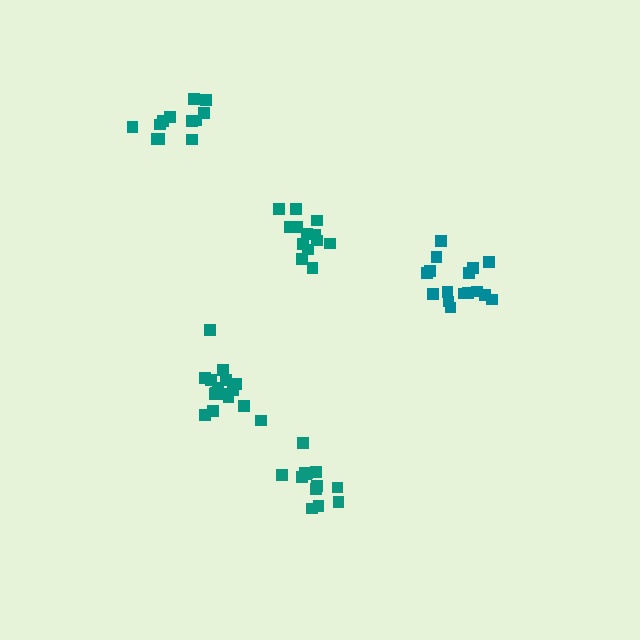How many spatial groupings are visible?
There are 5 spatial groupings.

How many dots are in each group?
Group 1: 17 dots, Group 2: 13 dots, Group 3: 13 dots, Group 4: 12 dots, Group 5: 16 dots (71 total).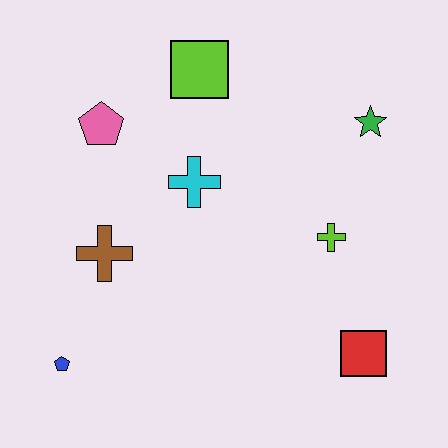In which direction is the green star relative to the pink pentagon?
The green star is to the right of the pink pentagon.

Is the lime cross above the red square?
Yes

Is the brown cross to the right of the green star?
No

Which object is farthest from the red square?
The pink pentagon is farthest from the red square.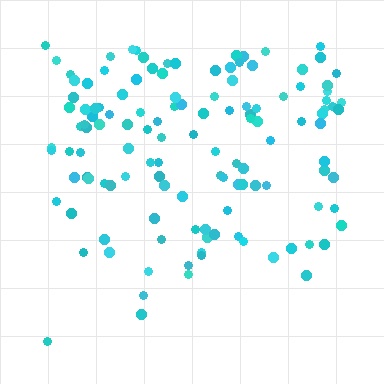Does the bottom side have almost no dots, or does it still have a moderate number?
Still a moderate number, just noticeably fewer than the top.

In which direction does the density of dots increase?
From bottom to top, with the top side densest.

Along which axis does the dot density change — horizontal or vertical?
Vertical.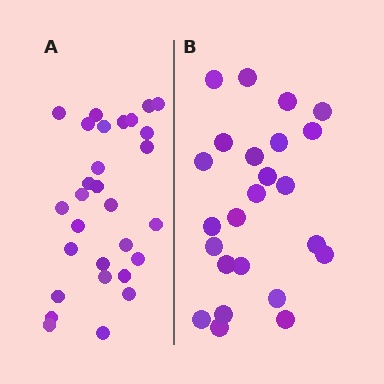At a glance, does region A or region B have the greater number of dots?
Region A (the left region) has more dots.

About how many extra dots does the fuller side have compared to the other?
Region A has about 5 more dots than region B.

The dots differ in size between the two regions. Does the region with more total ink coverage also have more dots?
No. Region B has more total ink coverage because its dots are larger, but region A actually contains more individual dots. Total area can be misleading — the number of items is what matters here.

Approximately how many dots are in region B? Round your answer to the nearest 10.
About 20 dots. (The exact count is 24, which rounds to 20.)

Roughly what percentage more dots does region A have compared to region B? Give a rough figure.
About 20% more.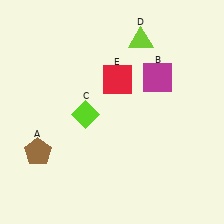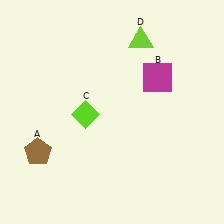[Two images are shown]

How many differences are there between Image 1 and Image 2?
There is 1 difference between the two images.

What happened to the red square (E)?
The red square (E) was removed in Image 2. It was in the top-right area of Image 1.